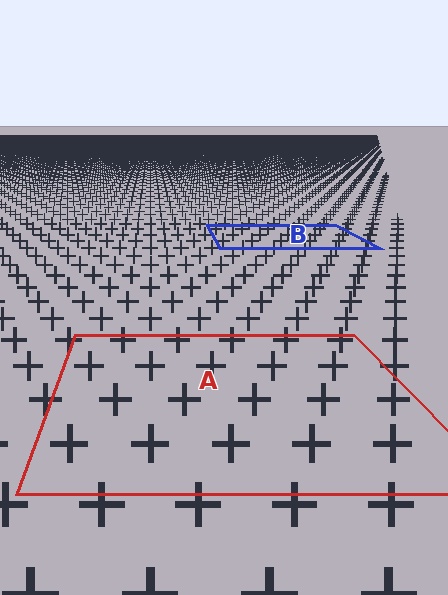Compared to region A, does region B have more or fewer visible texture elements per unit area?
Region B has more texture elements per unit area — they are packed more densely because it is farther away.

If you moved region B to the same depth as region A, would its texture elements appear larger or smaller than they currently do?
They would appear larger. At a closer depth, the same texture elements are projected at a bigger on-screen size.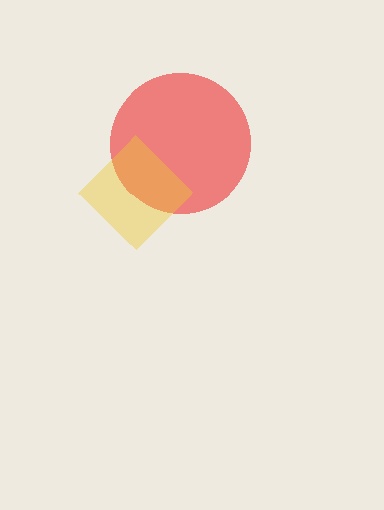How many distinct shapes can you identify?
There are 2 distinct shapes: a red circle, a yellow diamond.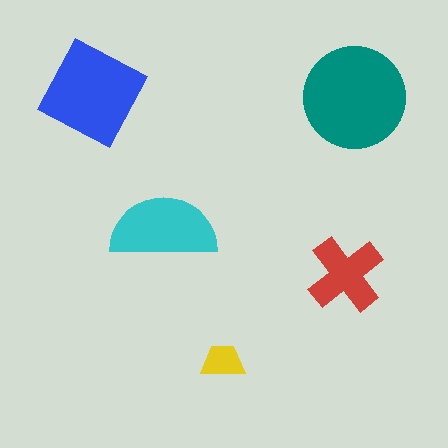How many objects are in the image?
There are 5 objects in the image.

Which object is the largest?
The teal circle.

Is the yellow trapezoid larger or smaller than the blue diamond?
Smaller.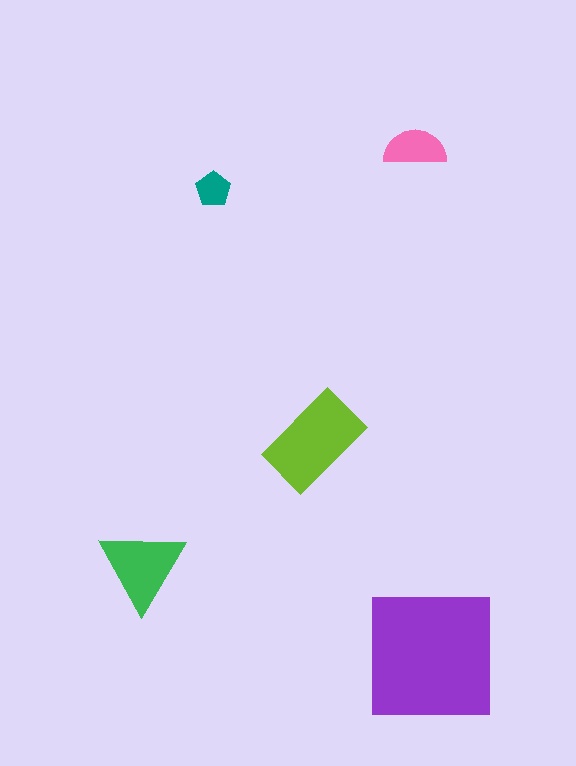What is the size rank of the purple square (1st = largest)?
1st.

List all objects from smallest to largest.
The teal pentagon, the pink semicircle, the green triangle, the lime rectangle, the purple square.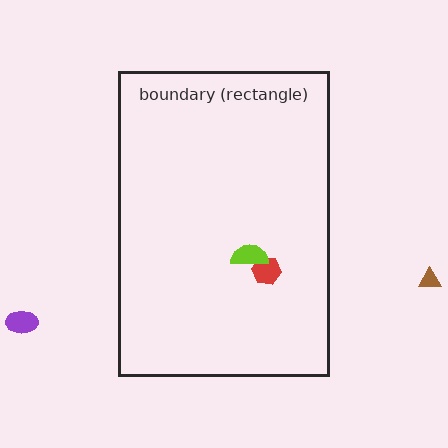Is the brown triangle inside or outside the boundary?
Outside.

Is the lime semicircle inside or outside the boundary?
Inside.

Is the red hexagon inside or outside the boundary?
Inside.